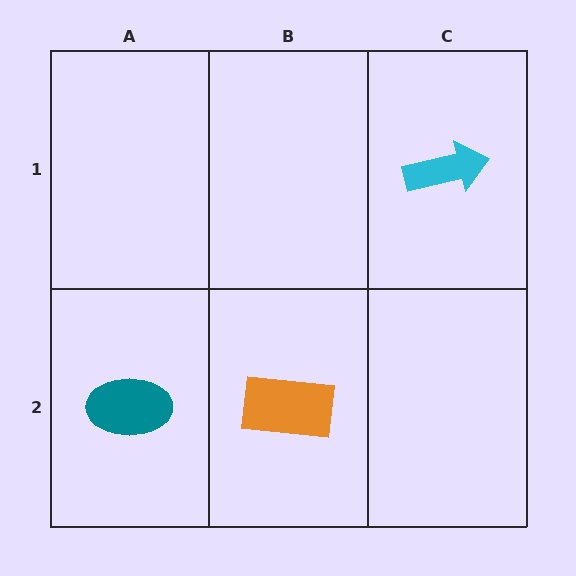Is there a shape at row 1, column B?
No, that cell is empty.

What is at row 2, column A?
A teal ellipse.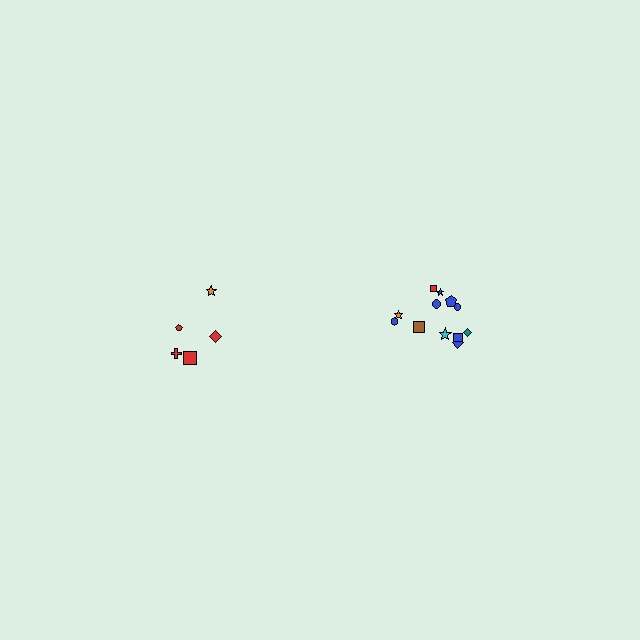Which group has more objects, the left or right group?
The right group.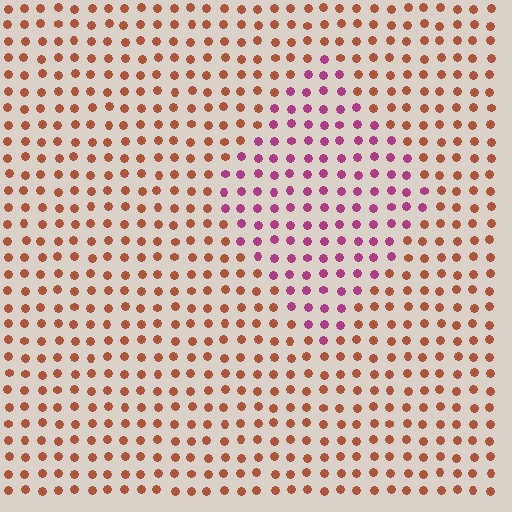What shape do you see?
I see a diamond.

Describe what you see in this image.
The image is filled with small brown elements in a uniform arrangement. A diamond-shaped region is visible where the elements are tinted to a slightly different hue, forming a subtle color boundary.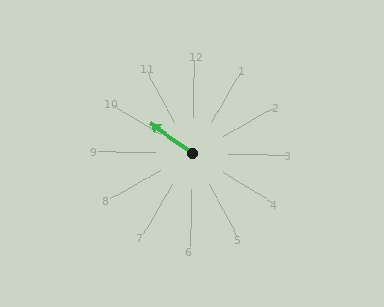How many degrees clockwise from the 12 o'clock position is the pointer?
Approximately 305 degrees.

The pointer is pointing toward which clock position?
Roughly 10 o'clock.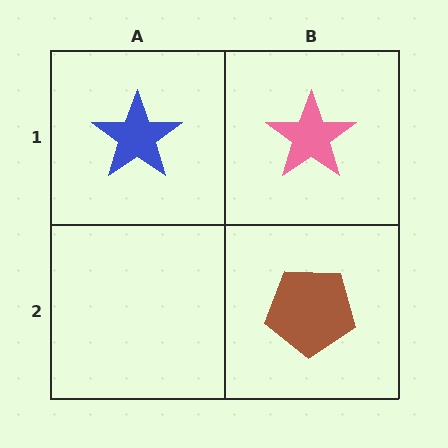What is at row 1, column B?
A pink star.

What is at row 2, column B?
A brown pentagon.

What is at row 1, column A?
A blue star.